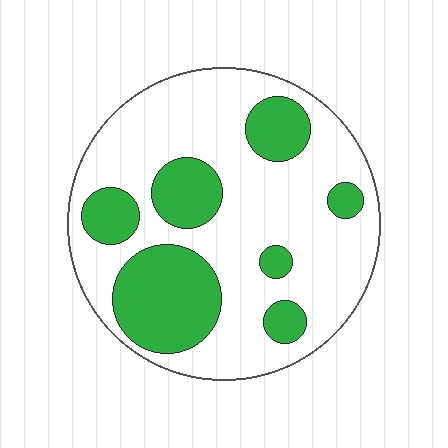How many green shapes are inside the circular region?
7.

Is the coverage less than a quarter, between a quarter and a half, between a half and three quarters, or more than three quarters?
Between a quarter and a half.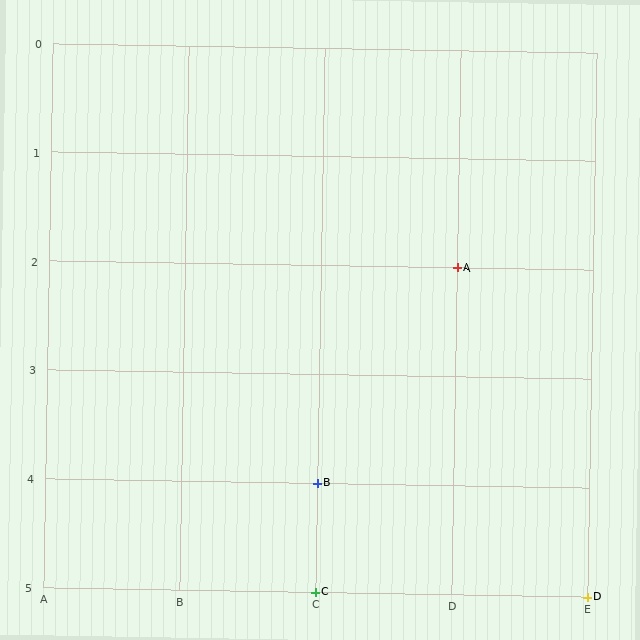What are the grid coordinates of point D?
Point D is at grid coordinates (E, 5).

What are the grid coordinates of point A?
Point A is at grid coordinates (D, 2).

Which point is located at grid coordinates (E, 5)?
Point D is at (E, 5).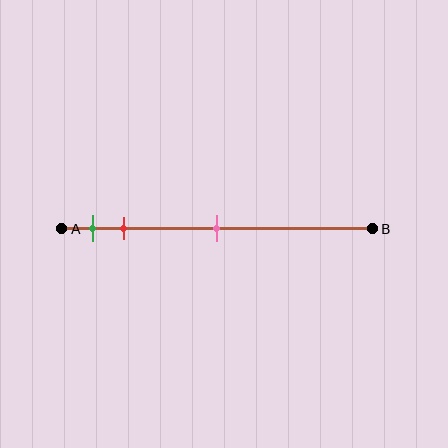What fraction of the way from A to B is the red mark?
The red mark is approximately 20% (0.2) of the way from A to B.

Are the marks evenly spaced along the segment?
No, the marks are not evenly spaced.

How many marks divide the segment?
There are 3 marks dividing the segment.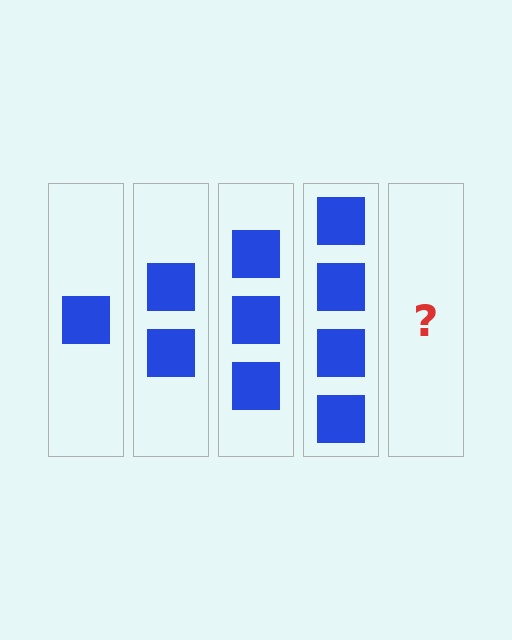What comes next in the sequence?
The next element should be 5 squares.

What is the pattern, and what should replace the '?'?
The pattern is that each step adds one more square. The '?' should be 5 squares.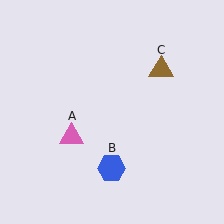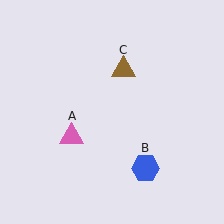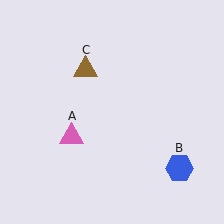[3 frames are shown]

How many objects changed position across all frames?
2 objects changed position: blue hexagon (object B), brown triangle (object C).